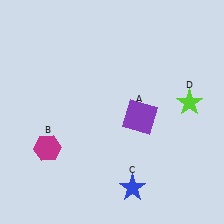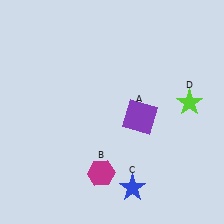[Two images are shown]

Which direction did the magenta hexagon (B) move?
The magenta hexagon (B) moved right.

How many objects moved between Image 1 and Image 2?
1 object moved between the two images.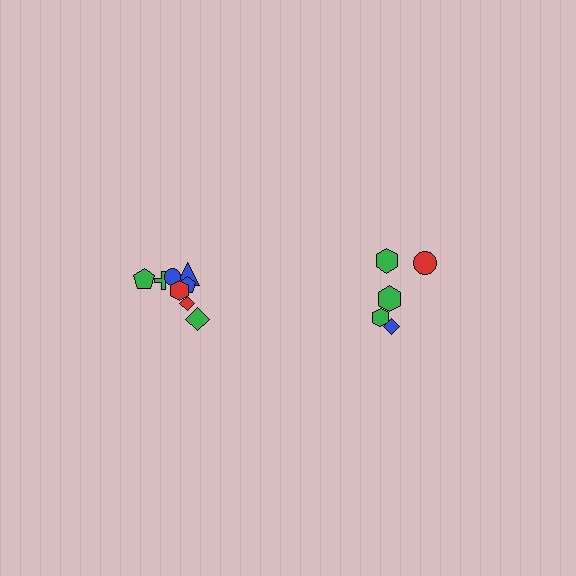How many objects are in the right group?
There are 5 objects.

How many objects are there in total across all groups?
There are 13 objects.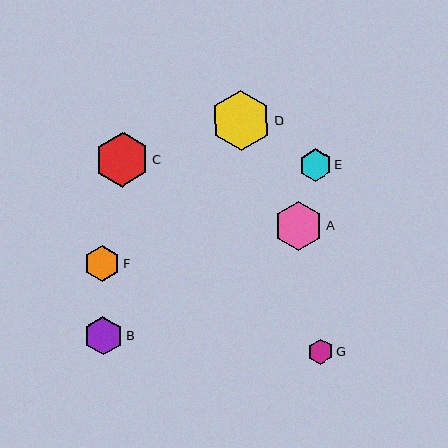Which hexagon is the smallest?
Hexagon G is the smallest with a size of approximately 26 pixels.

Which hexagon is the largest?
Hexagon D is the largest with a size of approximately 60 pixels.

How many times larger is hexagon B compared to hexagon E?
Hexagon B is approximately 1.2 times the size of hexagon E.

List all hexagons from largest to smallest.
From largest to smallest: D, C, A, B, F, E, G.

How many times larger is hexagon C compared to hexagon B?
Hexagon C is approximately 1.4 times the size of hexagon B.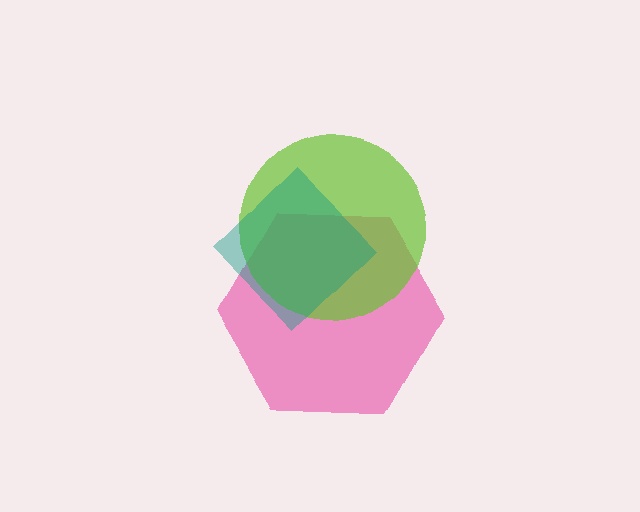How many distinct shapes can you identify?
There are 3 distinct shapes: a pink hexagon, a lime circle, a teal diamond.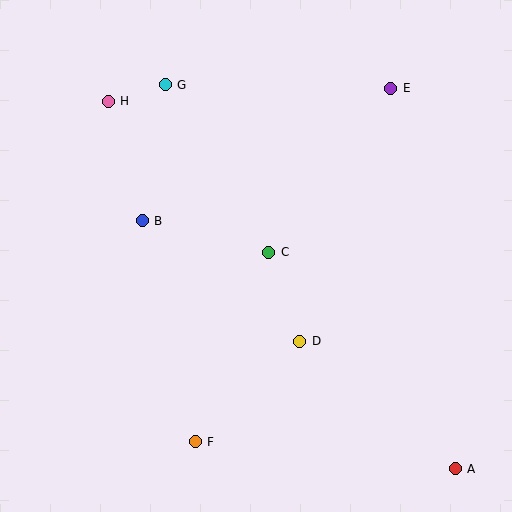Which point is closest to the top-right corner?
Point E is closest to the top-right corner.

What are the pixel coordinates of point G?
Point G is at (165, 85).